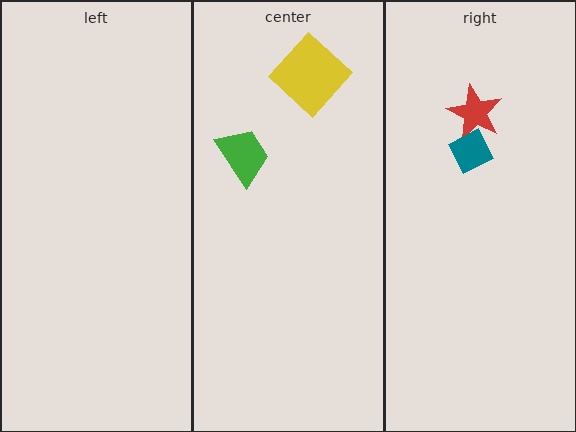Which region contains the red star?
The right region.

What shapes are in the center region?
The green trapezoid, the yellow diamond.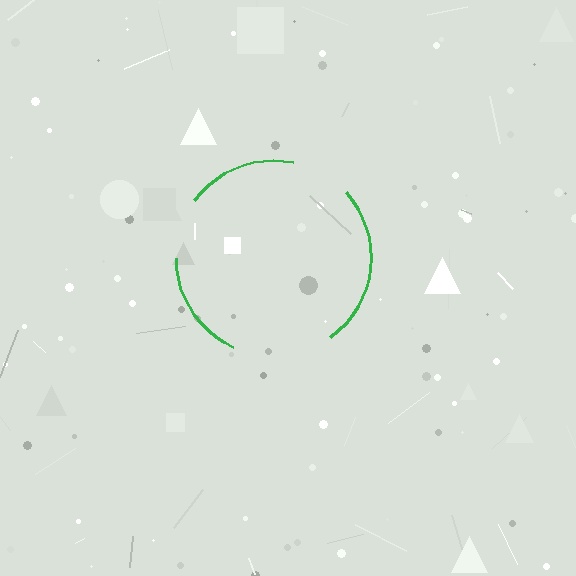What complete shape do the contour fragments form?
The contour fragments form a circle.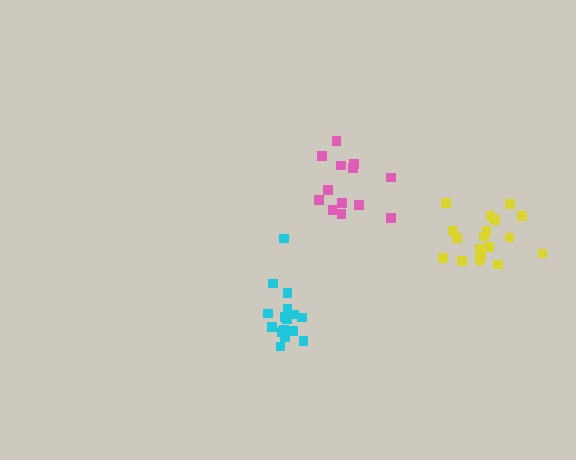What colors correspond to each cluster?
The clusters are colored: yellow, cyan, pink.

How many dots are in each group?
Group 1: 19 dots, Group 2: 18 dots, Group 3: 13 dots (50 total).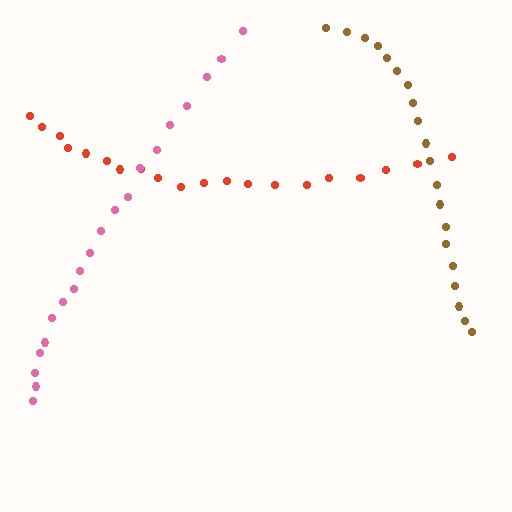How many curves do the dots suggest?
There are 3 distinct paths.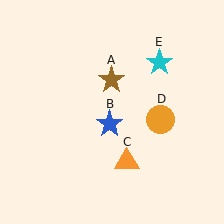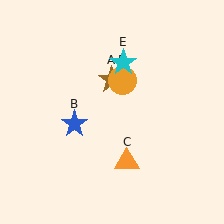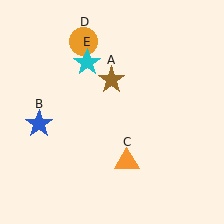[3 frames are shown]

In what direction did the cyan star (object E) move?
The cyan star (object E) moved left.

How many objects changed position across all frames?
3 objects changed position: blue star (object B), orange circle (object D), cyan star (object E).